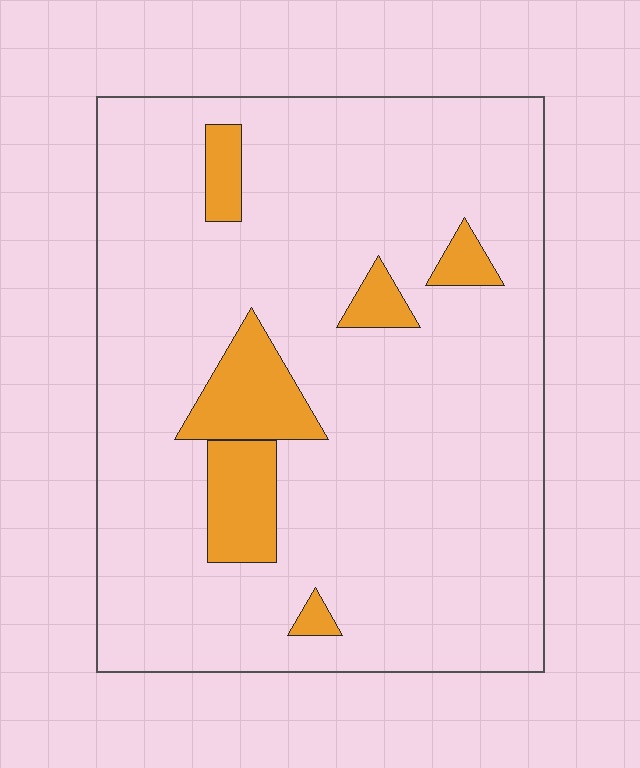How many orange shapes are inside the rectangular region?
6.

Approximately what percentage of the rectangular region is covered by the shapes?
Approximately 10%.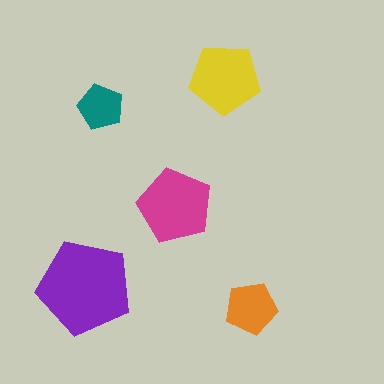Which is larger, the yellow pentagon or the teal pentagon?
The yellow one.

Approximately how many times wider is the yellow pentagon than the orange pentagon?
About 1.5 times wider.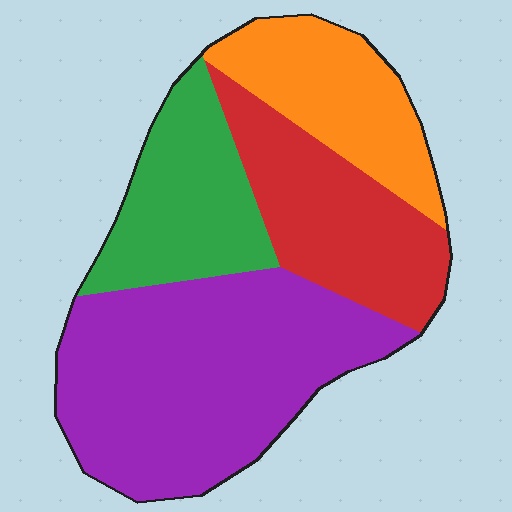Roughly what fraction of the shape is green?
Green takes up less than a quarter of the shape.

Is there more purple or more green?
Purple.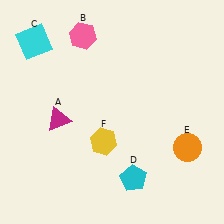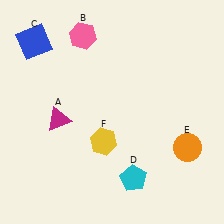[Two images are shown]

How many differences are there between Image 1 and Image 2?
There is 1 difference between the two images.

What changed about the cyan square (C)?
In Image 1, C is cyan. In Image 2, it changed to blue.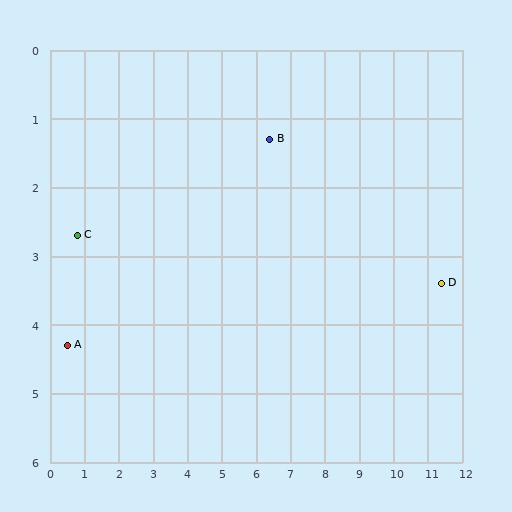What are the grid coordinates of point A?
Point A is at approximately (0.5, 4.3).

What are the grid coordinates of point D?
Point D is at approximately (11.4, 3.4).